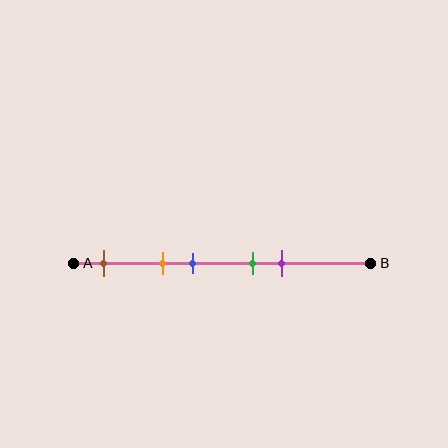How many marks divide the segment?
There are 5 marks dividing the segment.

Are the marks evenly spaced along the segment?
No, the marks are not evenly spaced.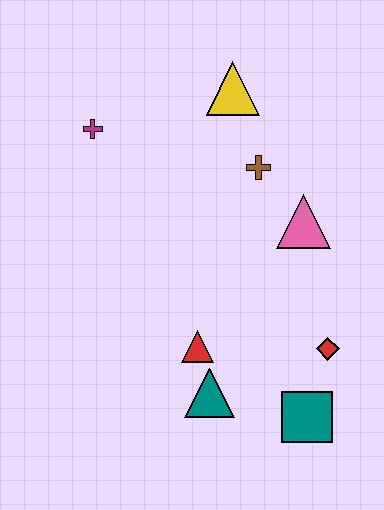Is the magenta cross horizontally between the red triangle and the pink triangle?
No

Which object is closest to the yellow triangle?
The brown cross is closest to the yellow triangle.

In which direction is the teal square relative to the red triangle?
The teal square is to the right of the red triangle.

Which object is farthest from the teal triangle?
The yellow triangle is farthest from the teal triangle.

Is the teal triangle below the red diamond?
Yes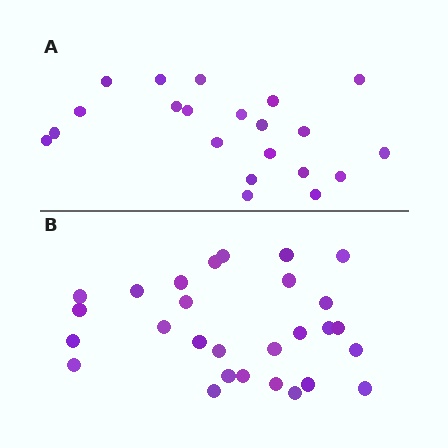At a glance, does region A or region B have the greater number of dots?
Region B (the bottom region) has more dots.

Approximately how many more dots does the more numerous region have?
Region B has roughly 8 or so more dots than region A.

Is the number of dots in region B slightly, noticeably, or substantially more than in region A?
Region B has noticeably more, but not dramatically so. The ratio is roughly 1.3 to 1.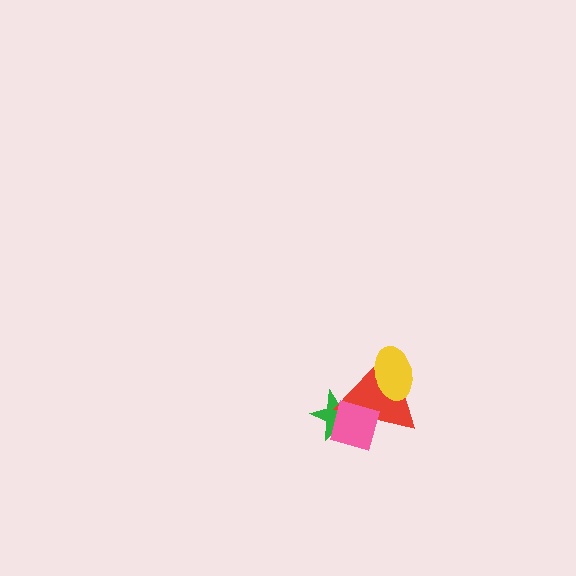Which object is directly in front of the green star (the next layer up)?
The red triangle is directly in front of the green star.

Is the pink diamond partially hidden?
No, no other shape covers it.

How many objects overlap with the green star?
2 objects overlap with the green star.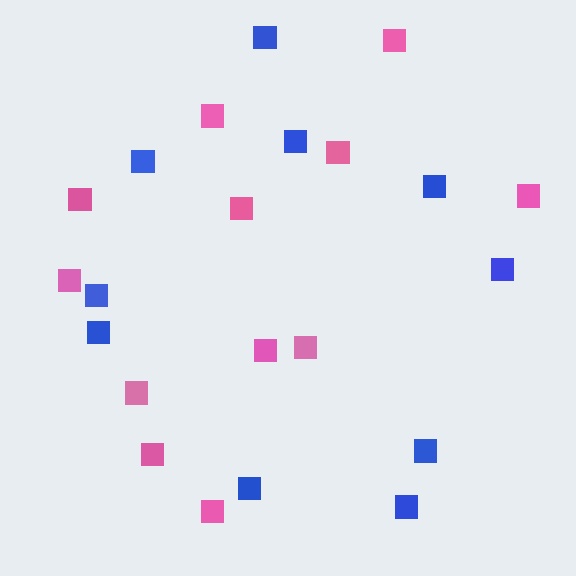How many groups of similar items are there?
There are 2 groups: one group of pink squares (12) and one group of blue squares (10).